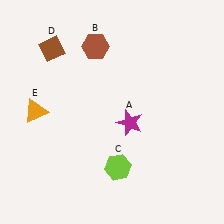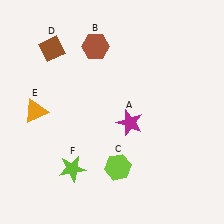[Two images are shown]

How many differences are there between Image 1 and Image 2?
There is 1 difference between the two images.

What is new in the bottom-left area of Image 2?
A lime star (F) was added in the bottom-left area of Image 2.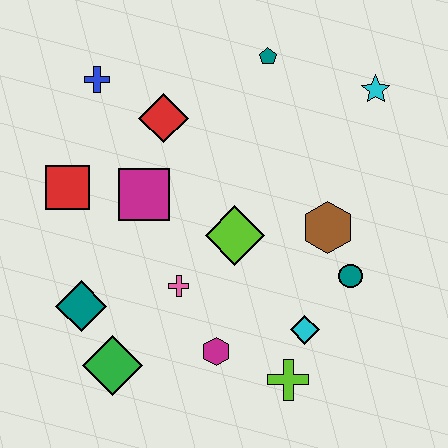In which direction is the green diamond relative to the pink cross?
The green diamond is below the pink cross.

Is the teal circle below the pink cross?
No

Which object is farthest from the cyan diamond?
The blue cross is farthest from the cyan diamond.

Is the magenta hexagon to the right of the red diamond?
Yes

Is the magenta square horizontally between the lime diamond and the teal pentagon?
No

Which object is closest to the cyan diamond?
The lime cross is closest to the cyan diamond.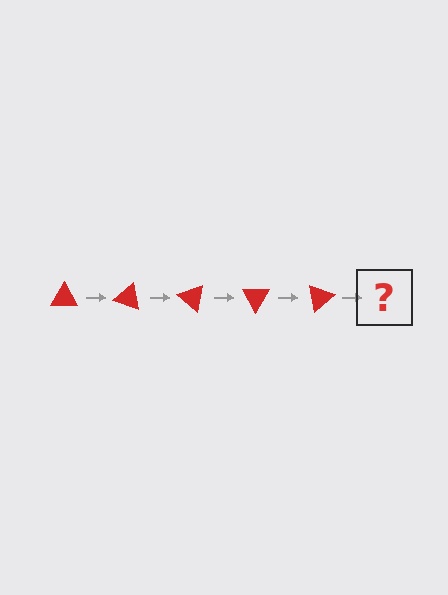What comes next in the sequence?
The next element should be a red triangle rotated 100 degrees.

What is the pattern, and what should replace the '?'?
The pattern is that the triangle rotates 20 degrees each step. The '?' should be a red triangle rotated 100 degrees.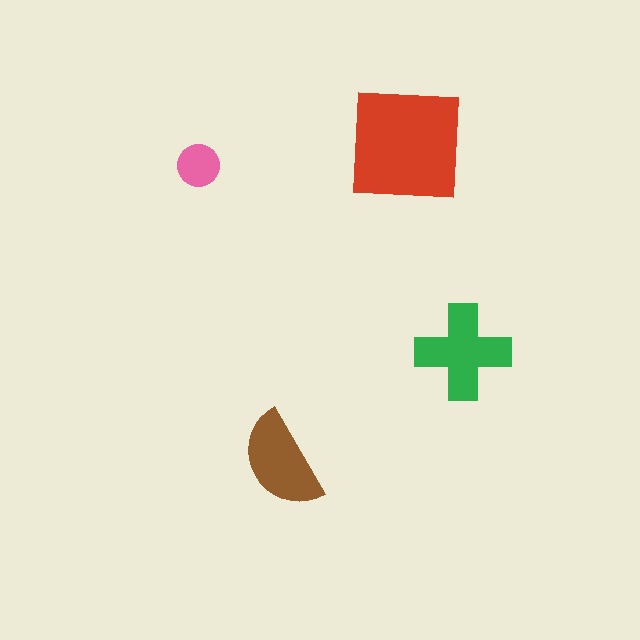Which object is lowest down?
The brown semicircle is bottommost.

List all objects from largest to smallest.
The red square, the green cross, the brown semicircle, the pink circle.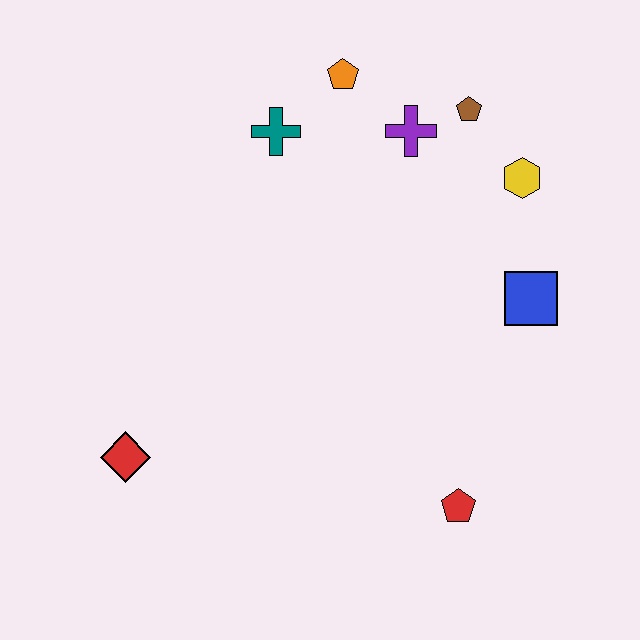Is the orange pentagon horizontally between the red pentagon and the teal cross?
Yes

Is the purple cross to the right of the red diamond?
Yes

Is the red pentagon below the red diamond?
Yes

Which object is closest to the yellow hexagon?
The brown pentagon is closest to the yellow hexagon.